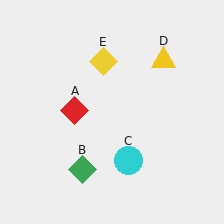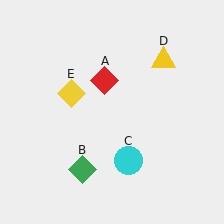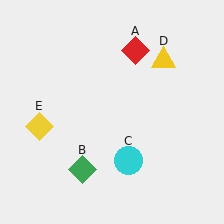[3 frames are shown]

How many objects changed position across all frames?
2 objects changed position: red diamond (object A), yellow diamond (object E).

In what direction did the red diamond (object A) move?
The red diamond (object A) moved up and to the right.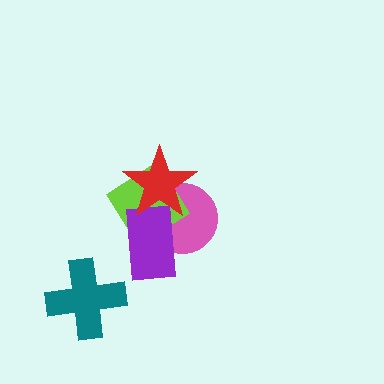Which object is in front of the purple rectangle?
The red star is in front of the purple rectangle.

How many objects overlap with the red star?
3 objects overlap with the red star.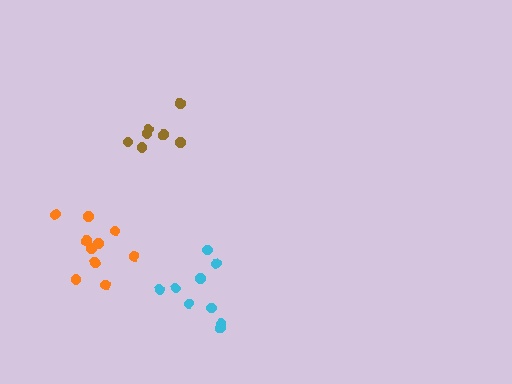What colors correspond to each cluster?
The clusters are colored: brown, cyan, orange.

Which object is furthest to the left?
The orange cluster is leftmost.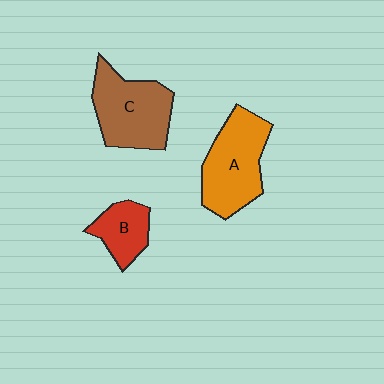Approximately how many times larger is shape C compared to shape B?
Approximately 1.9 times.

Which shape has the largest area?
Shape A (orange).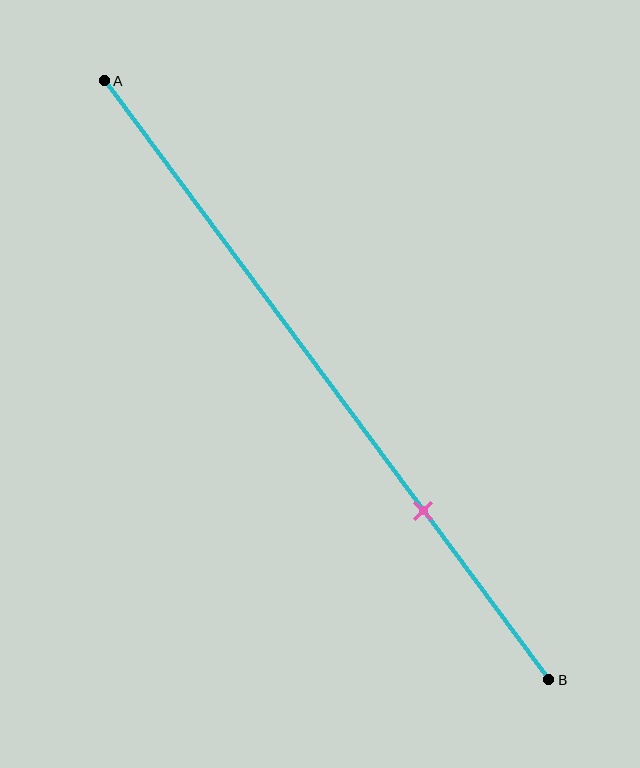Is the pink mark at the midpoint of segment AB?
No, the mark is at about 70% from A, not at the 50% midpoint.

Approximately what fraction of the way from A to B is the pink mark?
The pink mark is approximately 70% of the way from A to B.